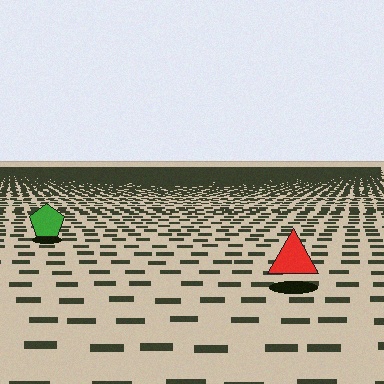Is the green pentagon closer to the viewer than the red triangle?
No. The red triangle is closer — you can tell from the texture gradient: the ground texture is coarser near it.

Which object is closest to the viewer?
The red triangle is closest. The texture marks near it are larger and more spread out.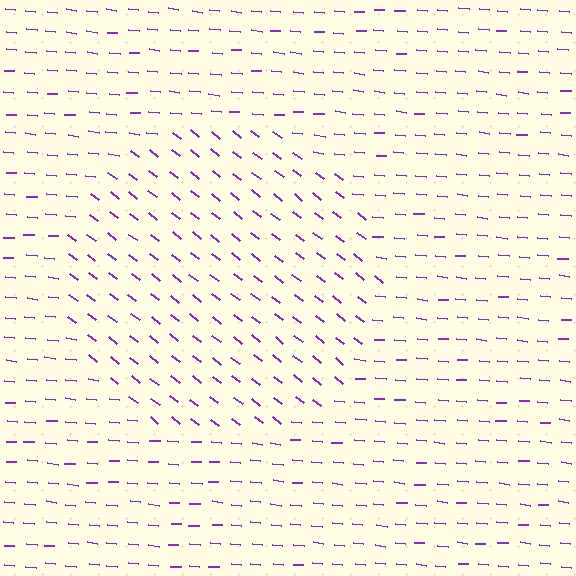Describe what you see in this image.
The image is filled with small purple line segments. A circle region in the image has lines oriented differently from the surrounding lines, creating a visible texture boundary.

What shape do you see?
I see a circle.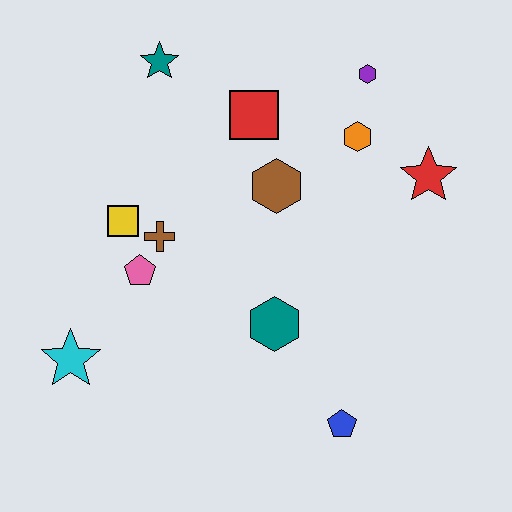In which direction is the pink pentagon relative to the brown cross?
The pink pentagon is below the brown cross.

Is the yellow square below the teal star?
Yes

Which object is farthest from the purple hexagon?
The cyan star is farthest from the purple hexagon.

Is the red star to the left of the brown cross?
No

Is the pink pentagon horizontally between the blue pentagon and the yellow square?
Yes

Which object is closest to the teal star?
The red square is closest to the teal star.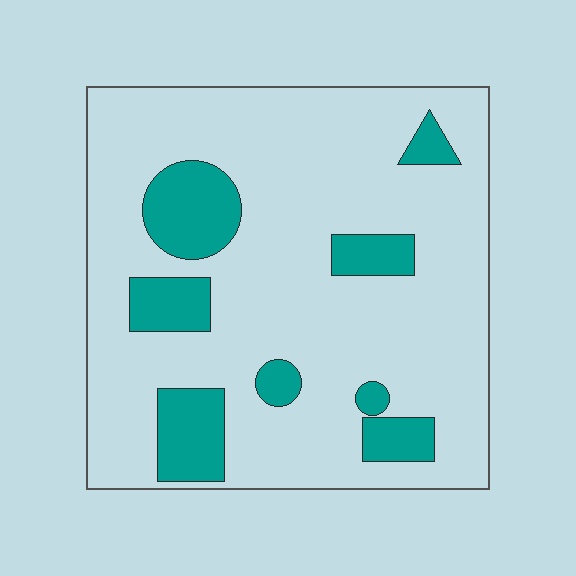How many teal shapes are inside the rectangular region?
8.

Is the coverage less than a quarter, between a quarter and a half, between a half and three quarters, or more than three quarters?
Less than a quarter.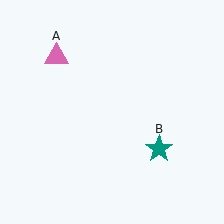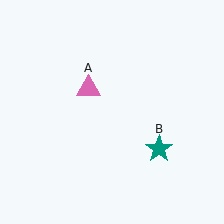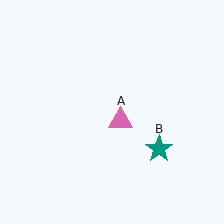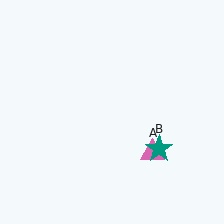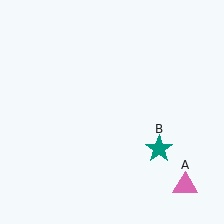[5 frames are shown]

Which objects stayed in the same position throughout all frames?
Teal star (object B) remained stationary.